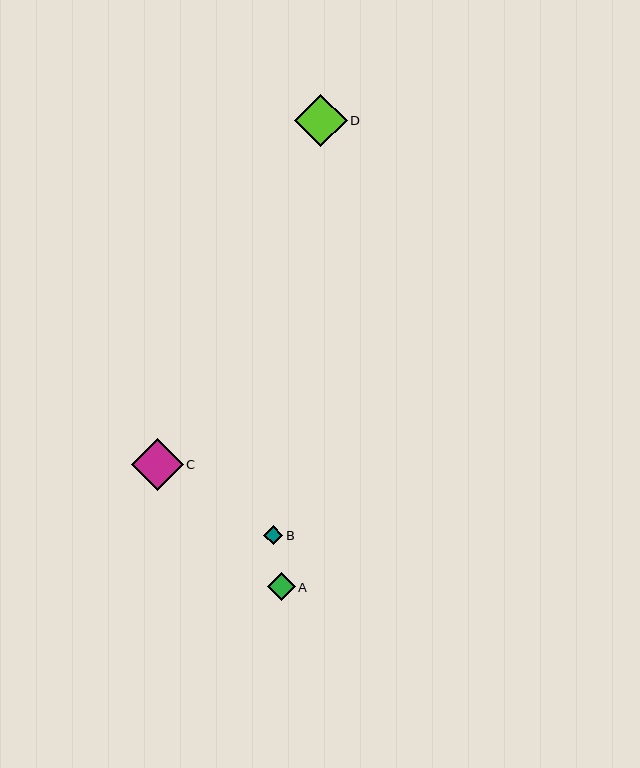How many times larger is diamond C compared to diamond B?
Diamond C is approximately 2.7 times the size of diamond B.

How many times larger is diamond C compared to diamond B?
Diamond C is approximately 2.7 times the size of diamond B.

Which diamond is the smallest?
Diamond B is the smallest with a size of approximately 19 pixels.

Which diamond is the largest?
Diamond D is the largest with a size of approximately 53 pixels.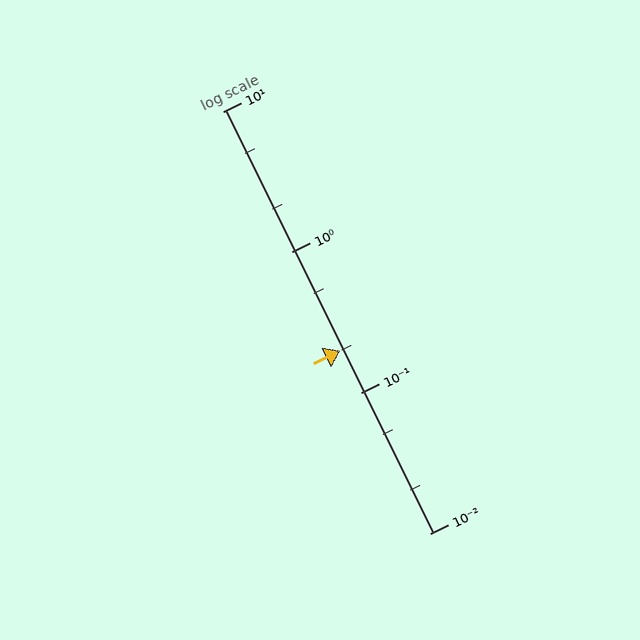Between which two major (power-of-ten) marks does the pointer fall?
The pointer is between 0.1 and 1.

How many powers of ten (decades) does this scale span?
The scale spans 3 decades, from 0.01 to 10.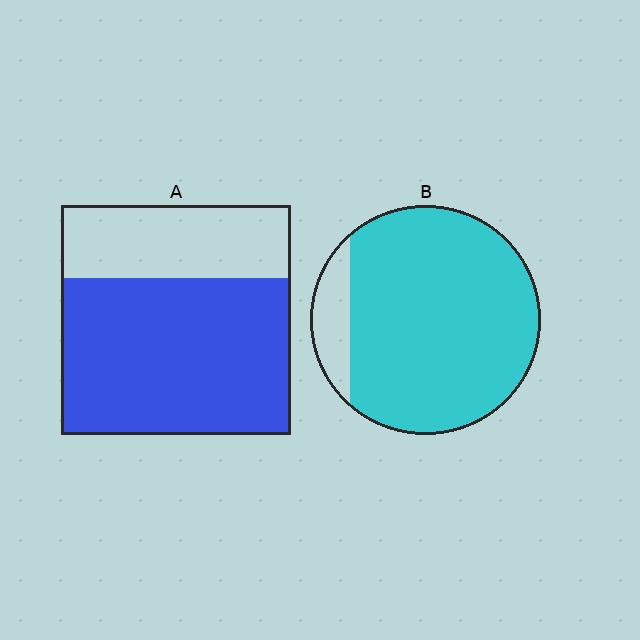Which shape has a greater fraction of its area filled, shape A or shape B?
Shape B.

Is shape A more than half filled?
Yes.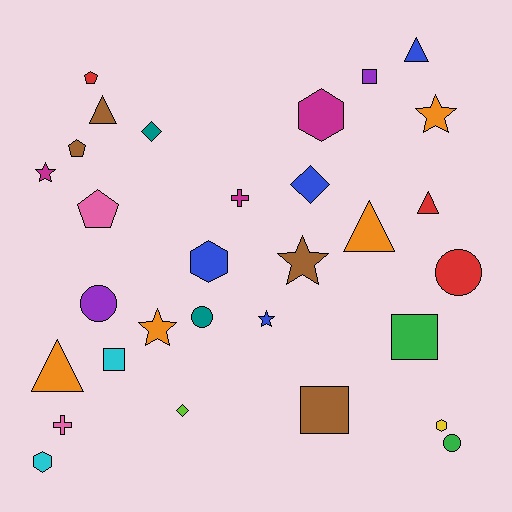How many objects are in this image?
There are 30 objects.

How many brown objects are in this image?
There are 4 brown objects.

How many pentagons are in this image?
There are 3 pentagons.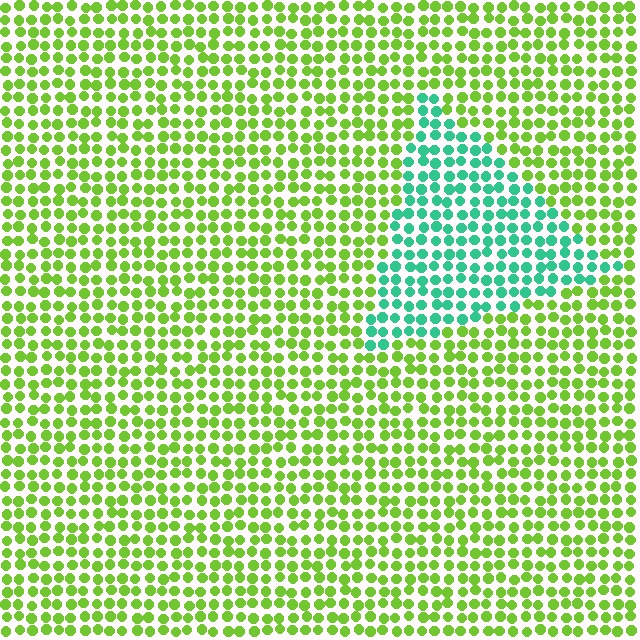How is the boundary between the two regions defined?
The boundary is defined purely by a slight shift in hue (about 63 degrees). Spacing, size, and orientation are identical on both sides.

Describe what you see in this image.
The image is filled with small lime elements in a uniform arrangement. A triangle-shaped region is visible where the elements are tinted to a slightly different hue, forming a subtle color boundary.